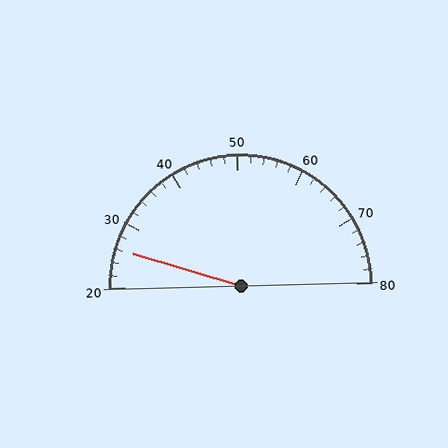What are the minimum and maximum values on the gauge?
The gauge ranges from 20 to 80.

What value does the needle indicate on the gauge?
The needle indicates approximately 26.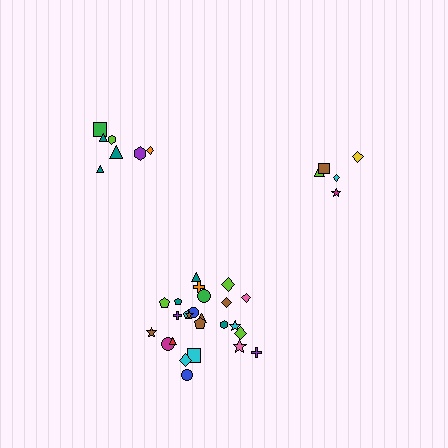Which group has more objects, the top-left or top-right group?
The top-left group.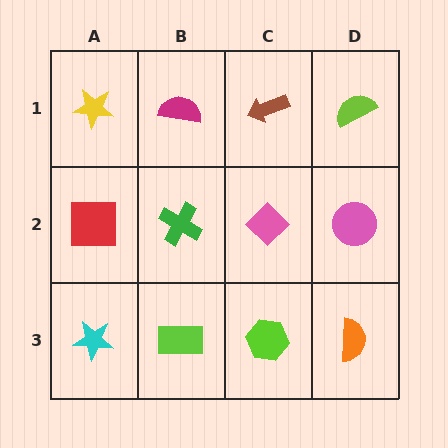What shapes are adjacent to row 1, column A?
A red square (row 2, column A), a magenta semicircle (row 1, column B).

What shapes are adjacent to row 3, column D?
A pink circle (row 2, column D), a lime hexagon (row 3, column C).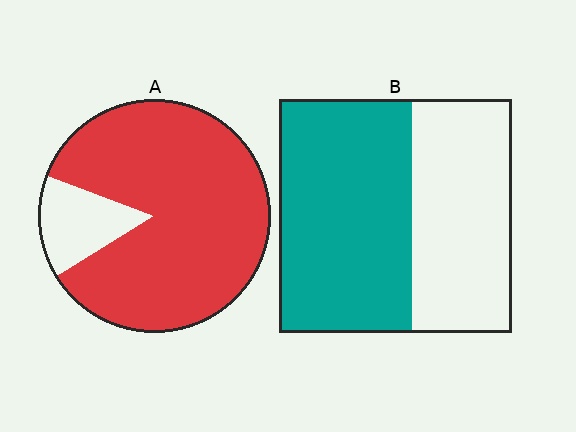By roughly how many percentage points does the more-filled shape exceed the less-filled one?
By roughly 30 percentage points (A over B).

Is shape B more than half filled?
Yes.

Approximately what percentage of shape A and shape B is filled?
A is approximately 85% and B is approximately 55%.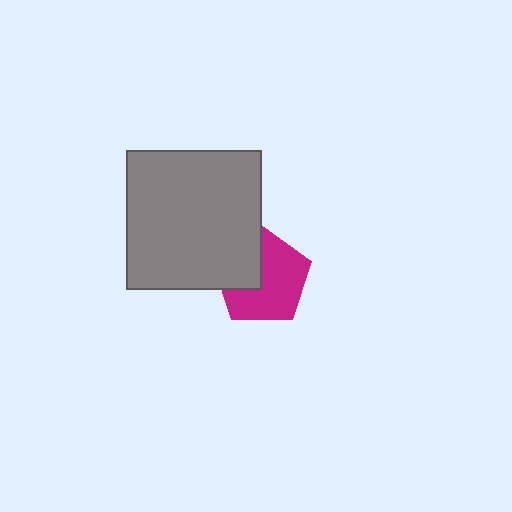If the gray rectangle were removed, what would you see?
You would see the complete magenta pentagon.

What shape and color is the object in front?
The object in front is a gray rectangle.